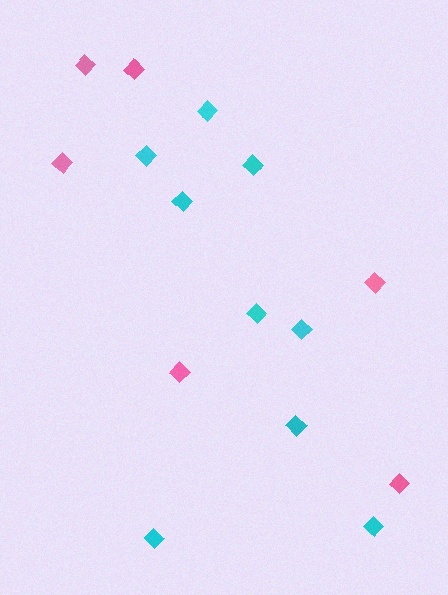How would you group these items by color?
There are 2 groups: one group of pink diamonds (6) and one group of cyan diamonds (9).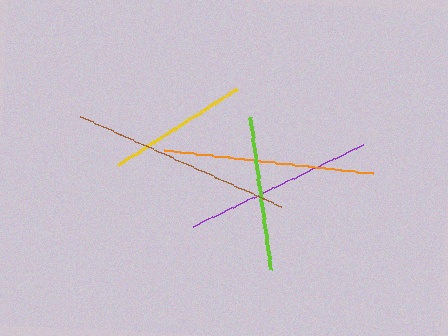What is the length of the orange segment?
The orange segment is approximately 210 pixels long.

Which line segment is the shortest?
The yellow line is the shortest at approximately 141 pixels.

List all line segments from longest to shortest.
From longest to shortest: brown, orange, purple, lime, yellow.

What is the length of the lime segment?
The lime segment is approximately 153 pixels long.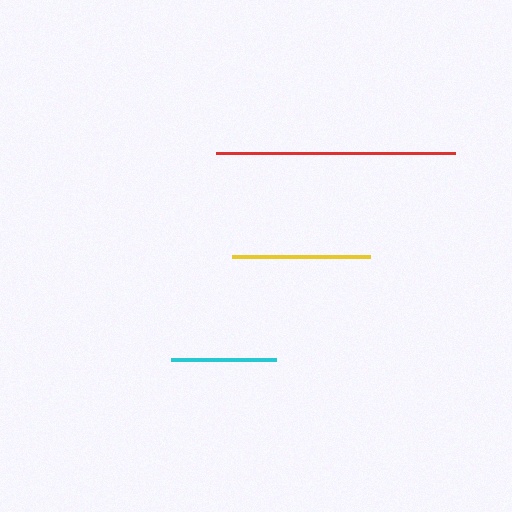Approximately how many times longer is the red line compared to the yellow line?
The red line is approximately 1.7 times the length of the yellow line.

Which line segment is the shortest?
The cyan line is the shortest at approximately 105 pixels.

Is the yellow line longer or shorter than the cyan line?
The yellow line is longer than the cyan line.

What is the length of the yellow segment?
The yellow segment is approximately 139 pixels long.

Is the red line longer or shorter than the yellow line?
The red line is longer than the yellow line.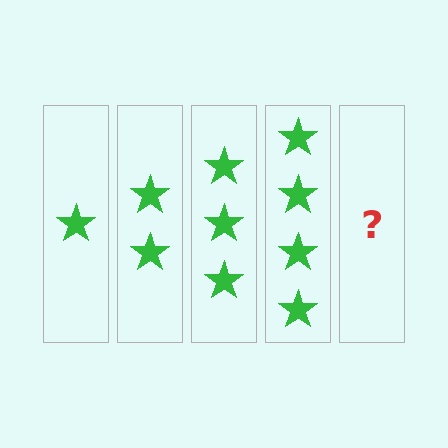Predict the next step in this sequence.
The next step is 5 stars.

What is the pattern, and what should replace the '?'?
The pattern is that each step adds one more star. The '?' should be 5 stars.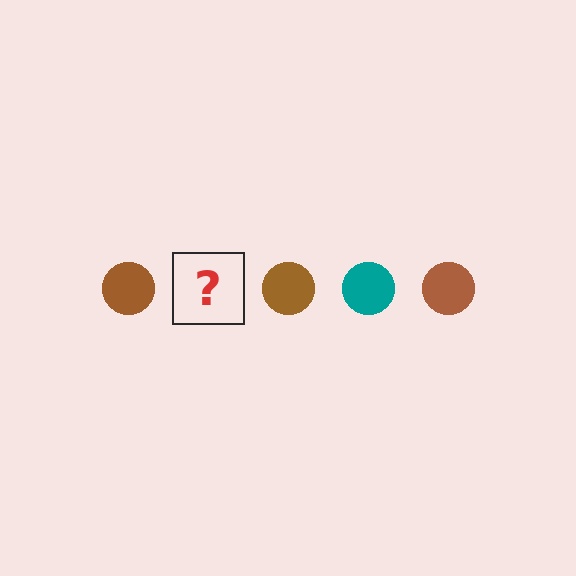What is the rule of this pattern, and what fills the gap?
The rule is that the pattern cycles through brown, teal circles. The gap should be filled with a teal circle.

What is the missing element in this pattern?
The missing element is a teal circle.